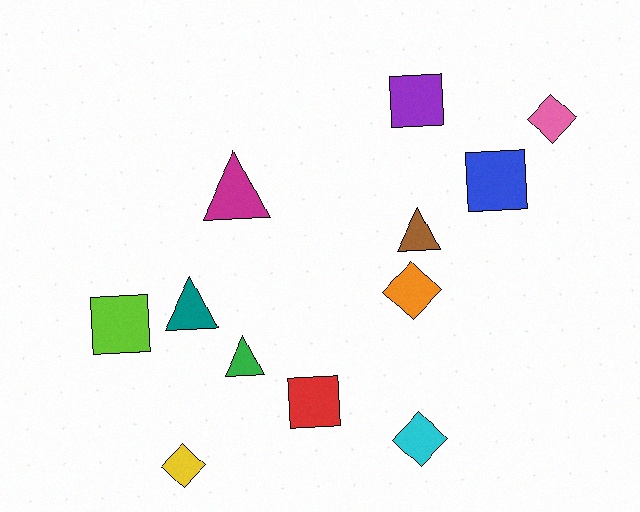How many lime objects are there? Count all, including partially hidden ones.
There is 1 lime object.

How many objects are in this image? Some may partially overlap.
There are 12 objects.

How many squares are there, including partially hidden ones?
There are 4 squares.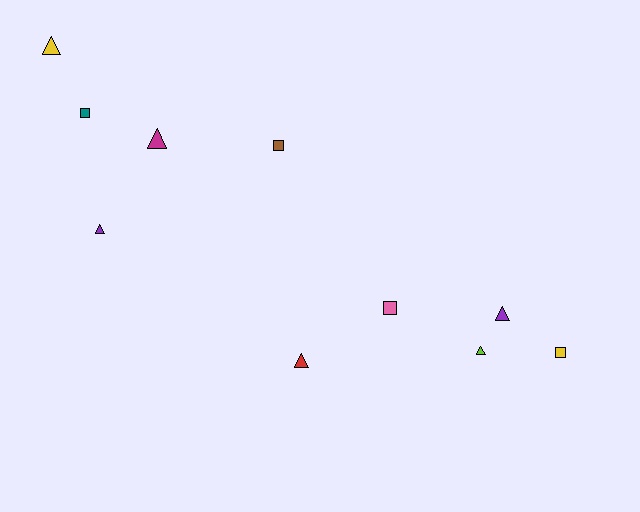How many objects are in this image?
There are 10 objects.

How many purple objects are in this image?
There are 2 purple objects.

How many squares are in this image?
There are 4 squares.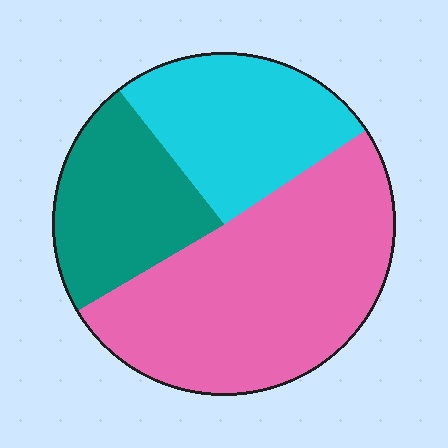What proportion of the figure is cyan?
Cyan takes up between a quarter and a half of the figure.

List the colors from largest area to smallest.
From largest to smallest: pink, cyan, teal.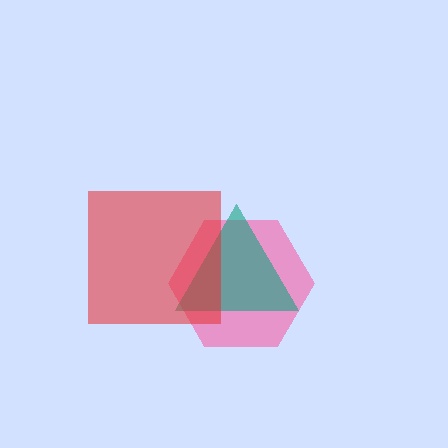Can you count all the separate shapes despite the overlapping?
Yes, there are 3 separate shapes.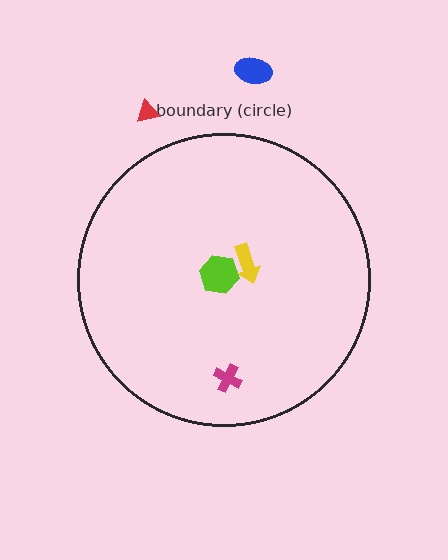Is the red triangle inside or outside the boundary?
Outside.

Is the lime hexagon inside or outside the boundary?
Inside.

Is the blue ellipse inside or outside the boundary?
Outside.